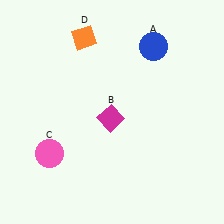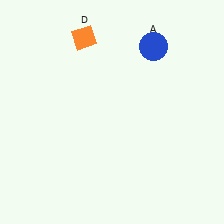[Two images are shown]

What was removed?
The magenta diamond (B), the pink circle (C) were removed in Image 2.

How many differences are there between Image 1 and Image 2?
There are 2 differences between the two images.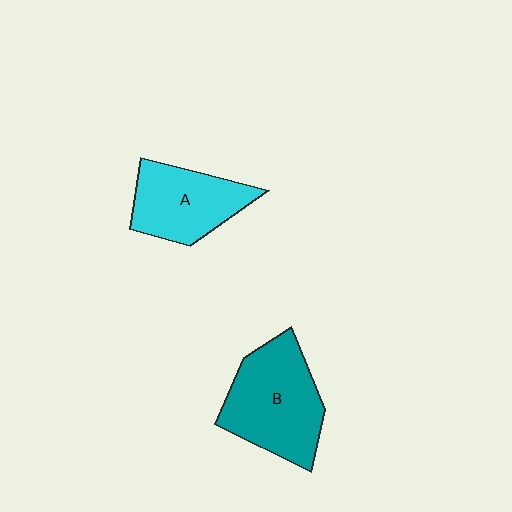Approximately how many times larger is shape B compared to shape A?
Approximately 1.3 times.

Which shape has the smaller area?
Shape A (cyan).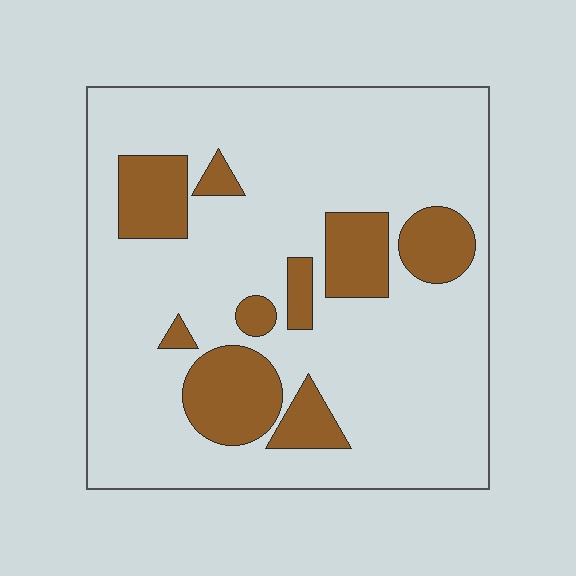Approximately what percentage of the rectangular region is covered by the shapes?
Approximately 20%.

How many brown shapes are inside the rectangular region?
9.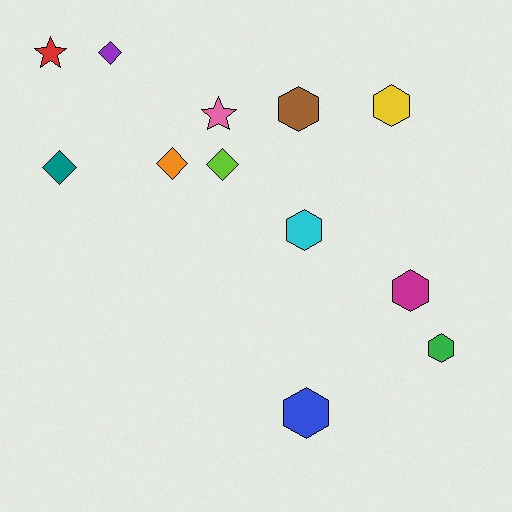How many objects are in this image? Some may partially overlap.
There are 12 objects.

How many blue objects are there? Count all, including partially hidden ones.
There is 1 blue object.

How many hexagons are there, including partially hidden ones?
There are 6 hexagons.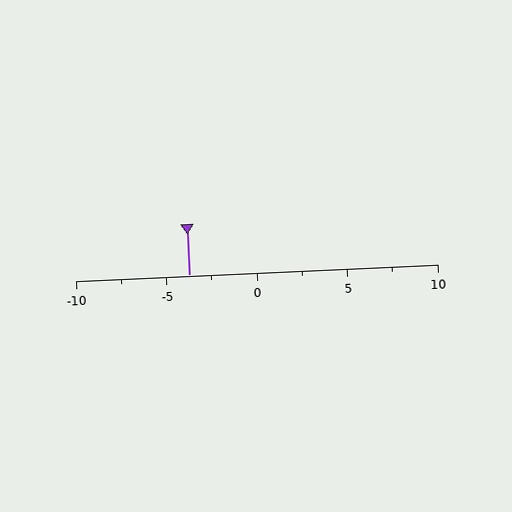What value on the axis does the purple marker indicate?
The marker indicates approximately -3.8.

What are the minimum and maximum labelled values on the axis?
The axis runs from -10 to 10.